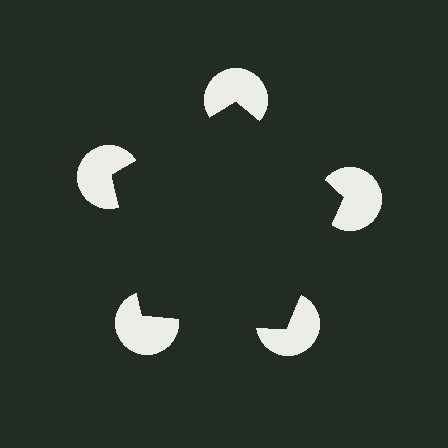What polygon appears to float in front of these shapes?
An illusory pentagon — its edges are inferred from the aligned wedge cuts in the pac-man discs, not physically drawn.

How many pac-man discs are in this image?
There are 5 — one at each vertex of the illusory pentagon.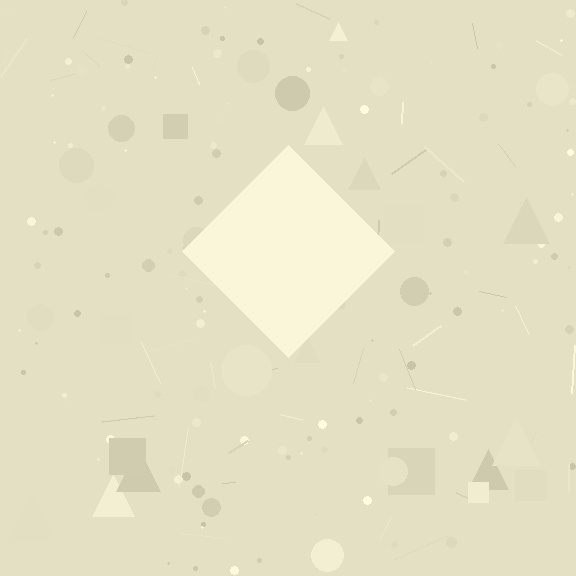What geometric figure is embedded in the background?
A diamond is embedded in the background.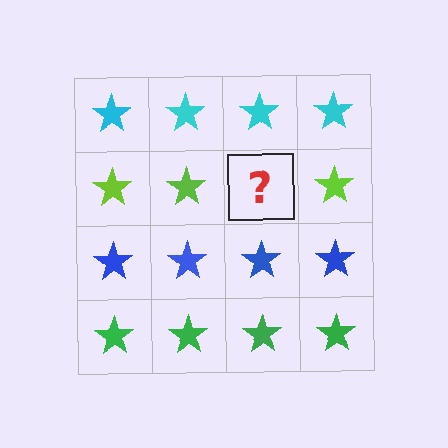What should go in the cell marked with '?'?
The missing cell should contain a lime star.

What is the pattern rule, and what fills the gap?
The rule is that each row has a consistent color. The gap should be filled with a lime star.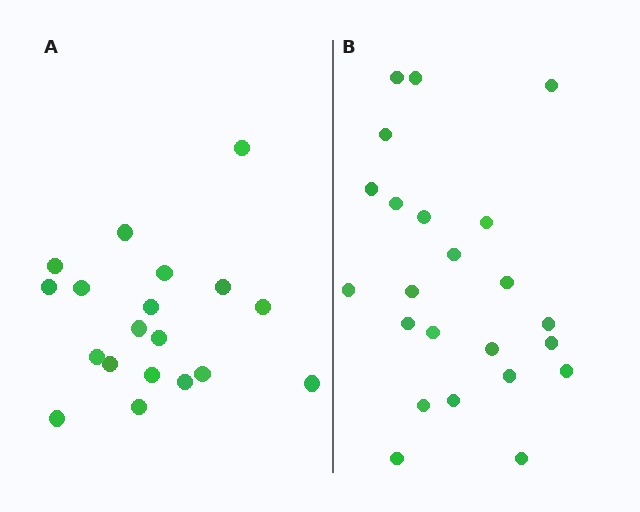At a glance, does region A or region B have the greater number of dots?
Region B (the right region) has more dots.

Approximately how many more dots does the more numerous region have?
Region B has about 4 more dots than region A.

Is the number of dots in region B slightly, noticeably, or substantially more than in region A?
Region B has only slightly more — the two regions are fairly close. The ratio is roughly 1.2 to 1.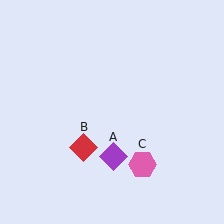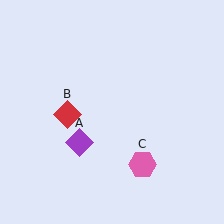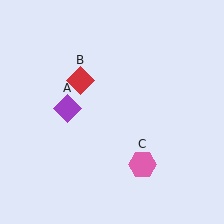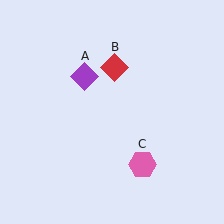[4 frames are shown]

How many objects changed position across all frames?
2 objects changed position: purple diamond (object A), red diamond (object B).